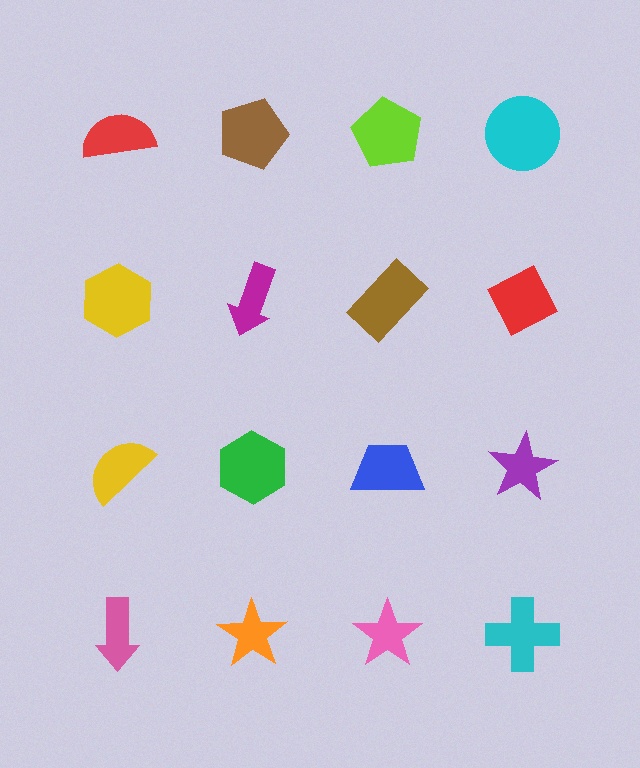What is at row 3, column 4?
A purple star.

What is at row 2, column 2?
A magenta arrow.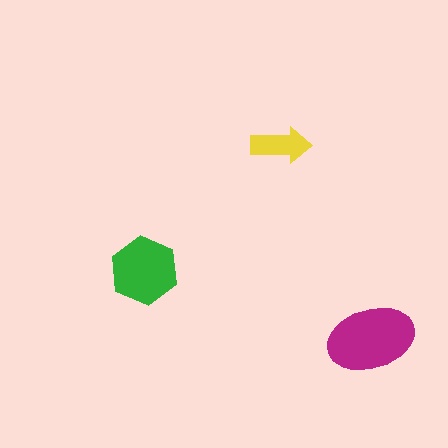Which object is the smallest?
The yellow arrow.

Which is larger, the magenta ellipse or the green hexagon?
The magenta ellipse.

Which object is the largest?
The magenta ellipse.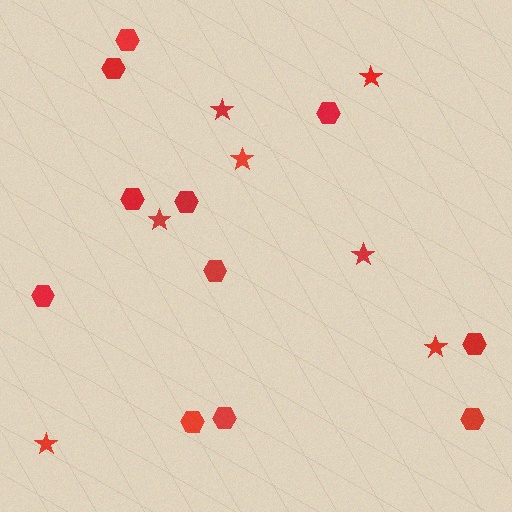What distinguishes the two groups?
There are 2 groups: one group of hexagons (11) and one group of stars (7).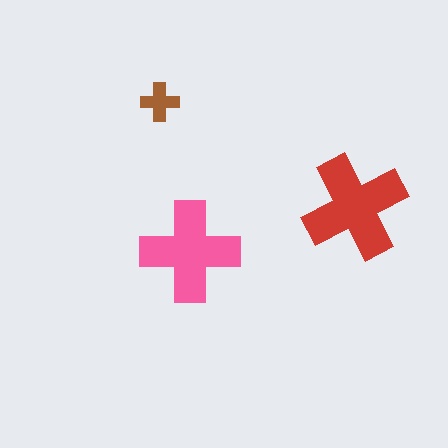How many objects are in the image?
There are 3 objects in the image.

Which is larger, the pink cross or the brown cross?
The pink one.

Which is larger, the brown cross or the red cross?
The red one.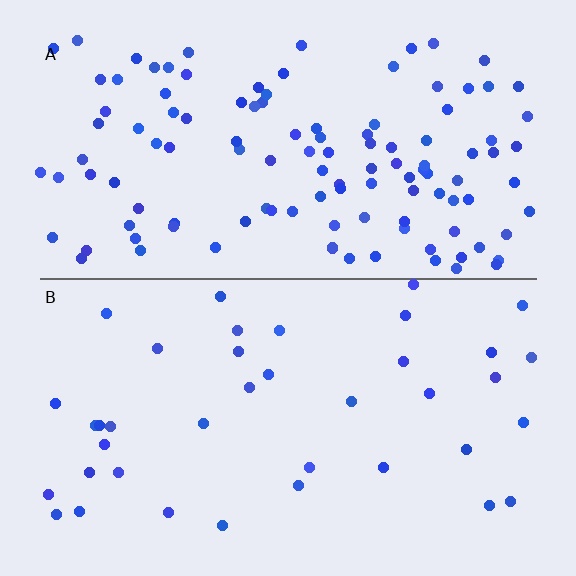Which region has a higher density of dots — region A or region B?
A (the top).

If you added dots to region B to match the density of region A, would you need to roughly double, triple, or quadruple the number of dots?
Approximately triple.